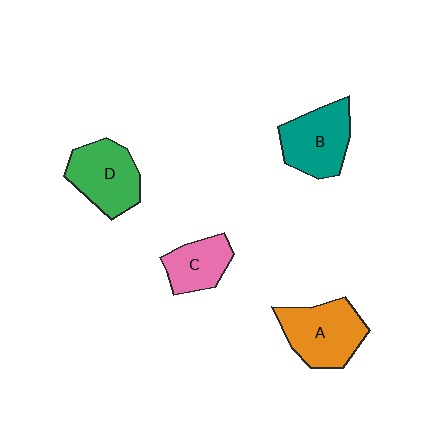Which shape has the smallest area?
Shape C (pink).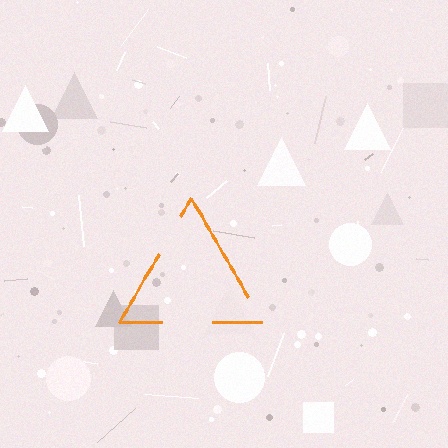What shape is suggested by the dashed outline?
The dashed outline suggests a triangle.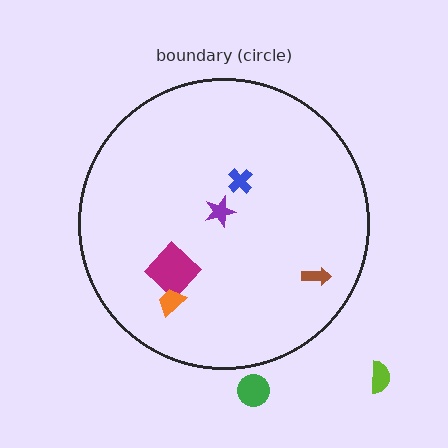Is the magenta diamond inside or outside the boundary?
Inside.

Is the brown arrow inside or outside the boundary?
Inside.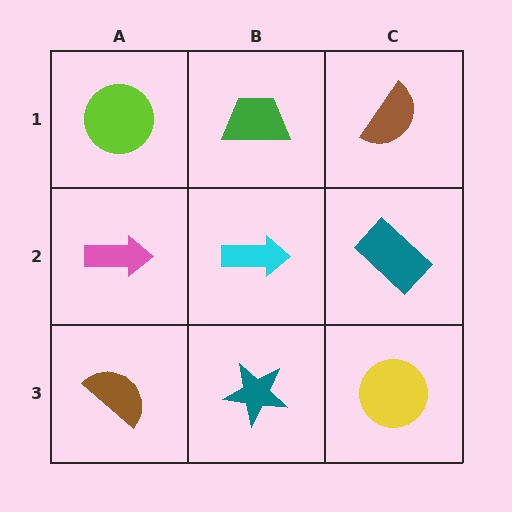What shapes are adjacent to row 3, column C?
A teal rectangle (row 2, column C), a teal star (row 3, column B).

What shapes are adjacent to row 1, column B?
A cyan arrow (row 2, column B), a lime circle (row 1, column A), a brown semicircle (row 1, column C).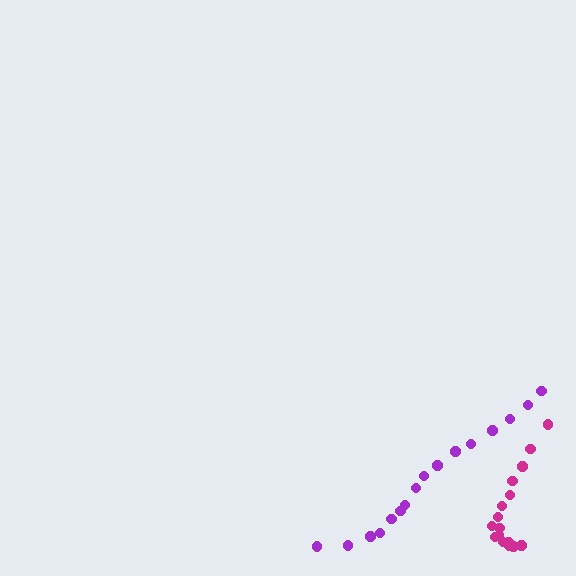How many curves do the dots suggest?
There are 2 distinct paths.